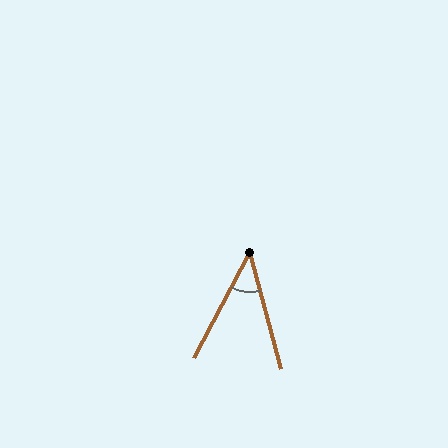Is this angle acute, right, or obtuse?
It is acute.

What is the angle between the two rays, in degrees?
Approximately 43 degrees.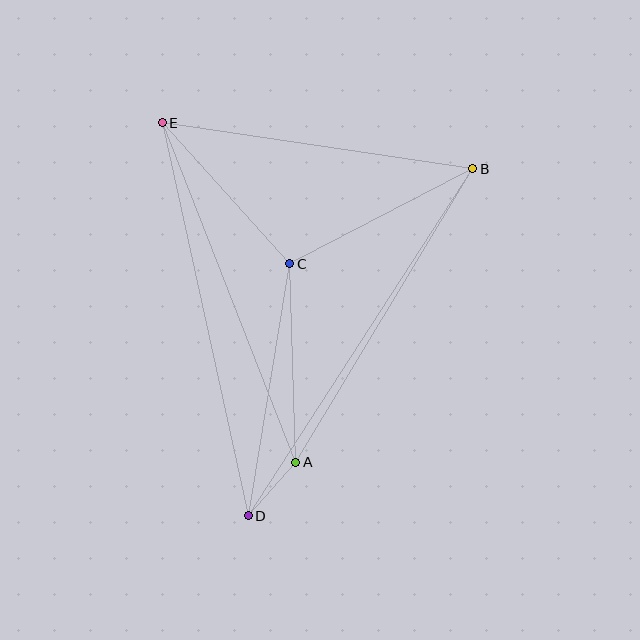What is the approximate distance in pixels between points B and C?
The distance between B and C is approximately 206 pixels.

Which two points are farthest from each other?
Points B and D are farthest from each other.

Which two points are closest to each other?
Points A and D are closest to each other.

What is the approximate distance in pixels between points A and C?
The distance between A and C is approximately 198 pixels.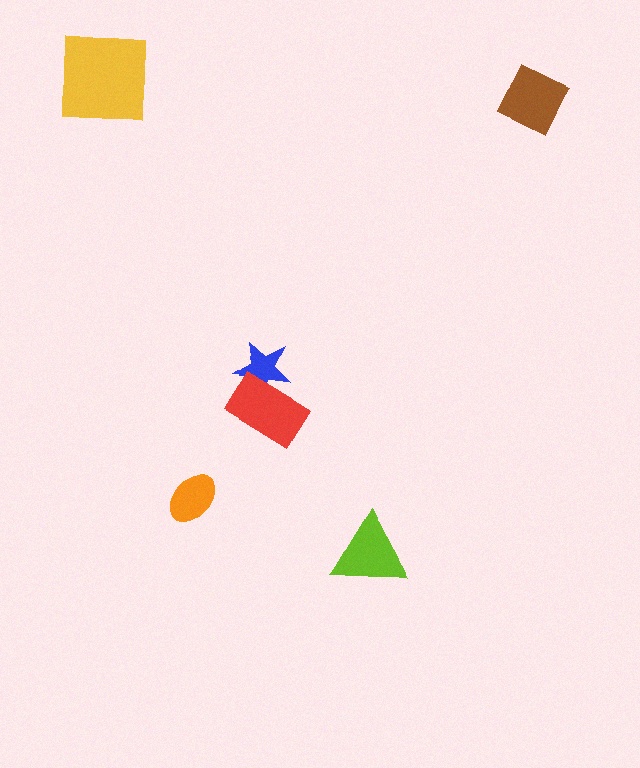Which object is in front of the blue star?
The red rectangle is in front of the blue star.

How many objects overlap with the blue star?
1 object overlaps with the blue star.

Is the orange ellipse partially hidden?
No, no other shape covers it.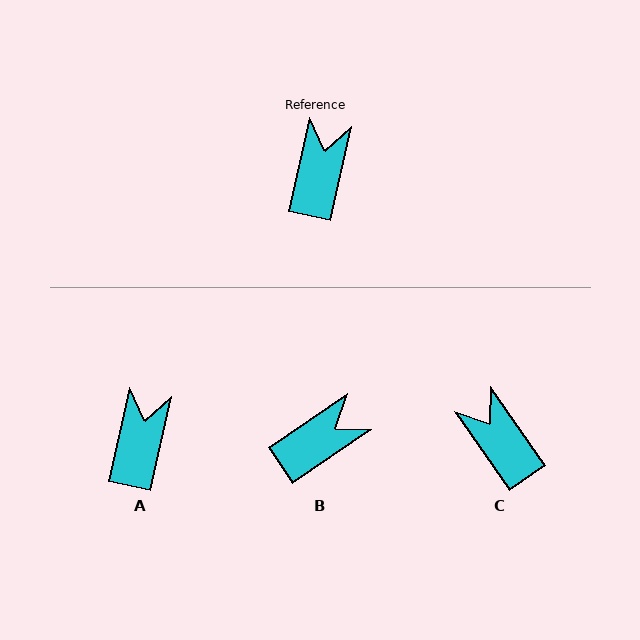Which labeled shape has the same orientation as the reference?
A.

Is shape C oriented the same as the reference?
No, it is off by about 47 degrees.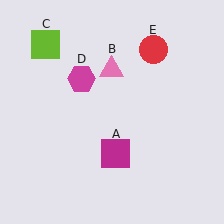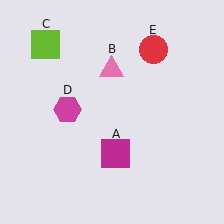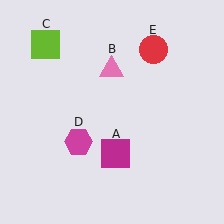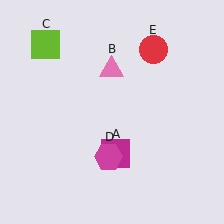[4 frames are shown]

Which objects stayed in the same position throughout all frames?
Magenta square (object A) and pink triangle (object B) and lime square (object C) and red circle (object E) remained stationary.